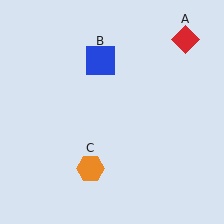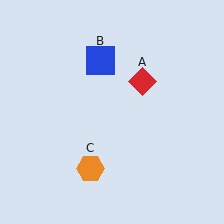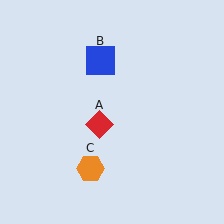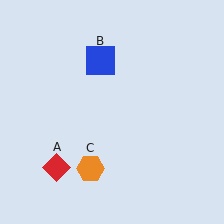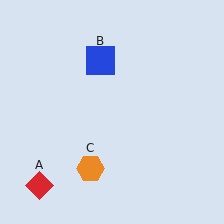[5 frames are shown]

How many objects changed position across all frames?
1 object changed position: red diamond (object A).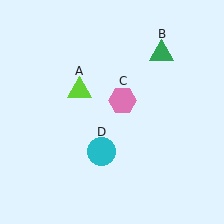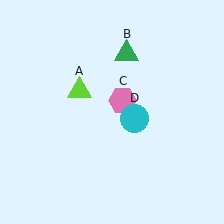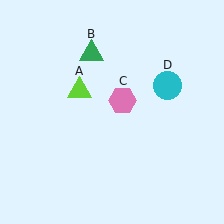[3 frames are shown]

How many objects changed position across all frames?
2 objects changed position: green triangle (object B), cyan circle (object D).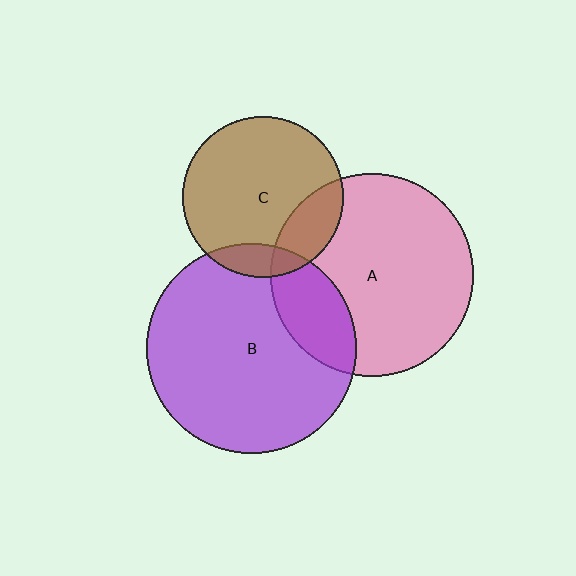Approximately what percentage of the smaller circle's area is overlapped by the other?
Approximately 10%.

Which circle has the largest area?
Circle B (purple).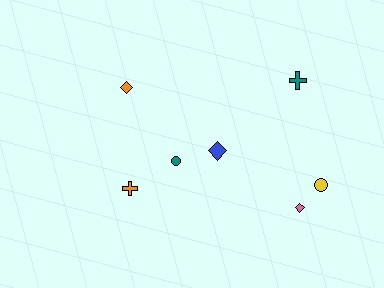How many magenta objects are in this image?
There are no magenta objects.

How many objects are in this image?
There are 7 objects.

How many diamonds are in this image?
There are 3 diamonds.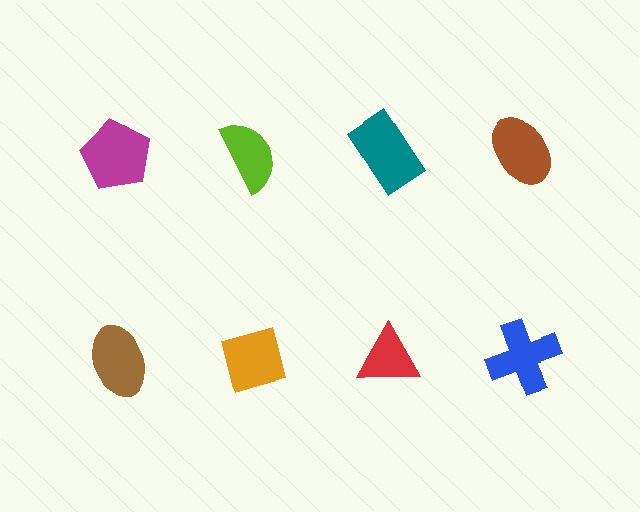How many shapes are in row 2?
4 shapes.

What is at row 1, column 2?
A lime semicircle.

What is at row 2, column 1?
A brown ellipse.